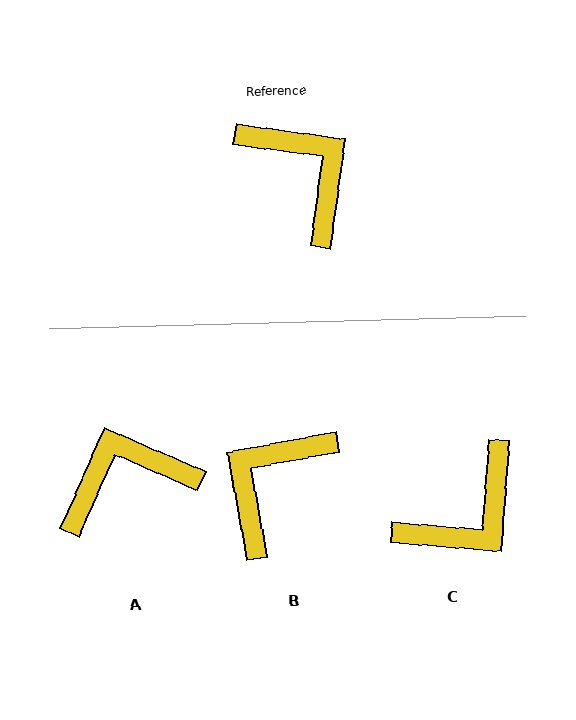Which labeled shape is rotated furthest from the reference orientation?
B, about 108 degrees away.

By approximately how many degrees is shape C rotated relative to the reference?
Approximately 87 degrees clockwise.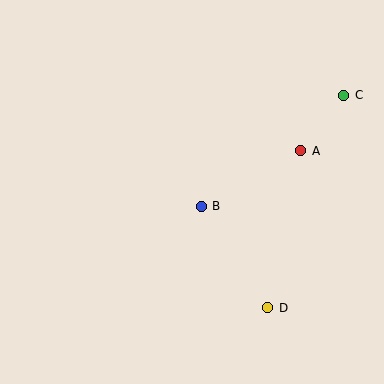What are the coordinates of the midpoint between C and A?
The midpoint between C and A is at (322, 123).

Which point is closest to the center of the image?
Point B at (201, 206) is closest to the center.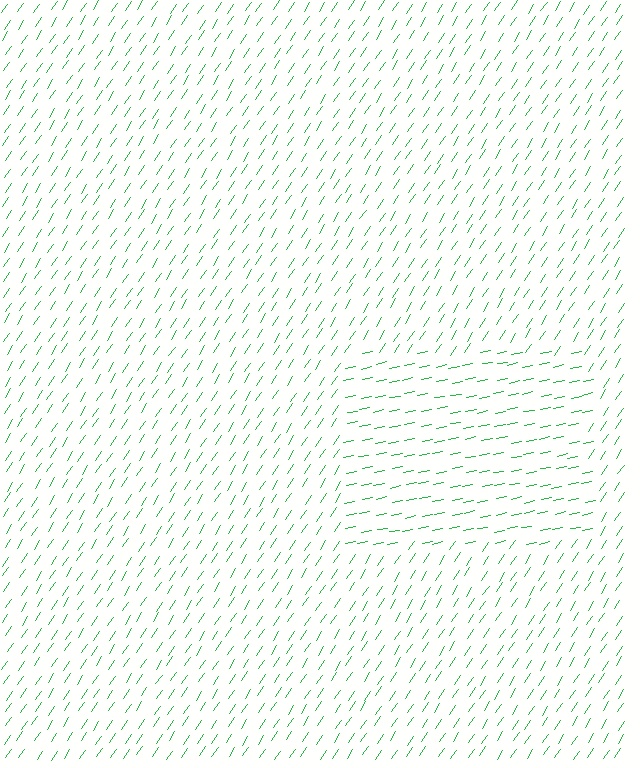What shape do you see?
I see a rectangle.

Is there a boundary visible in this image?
Yes, there is a texture boundary formed by a change in line orientation.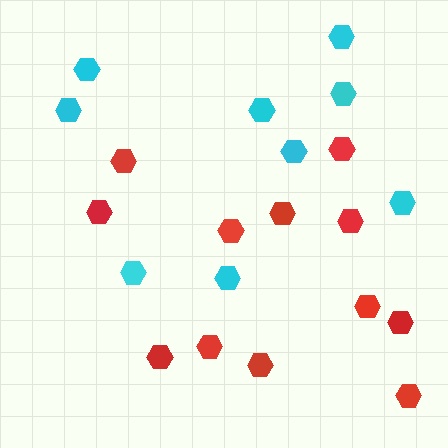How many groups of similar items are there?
There are 2 groups: one group of cyan hexagons (9) and one group of red hexagons (12).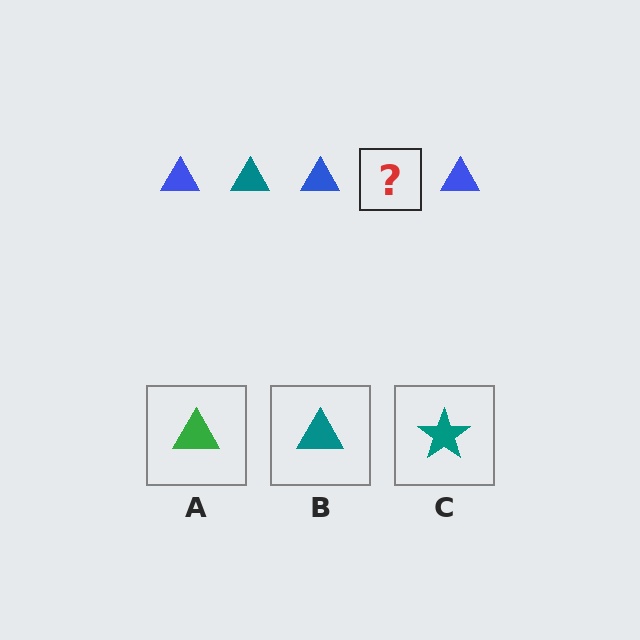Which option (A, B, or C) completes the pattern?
B.